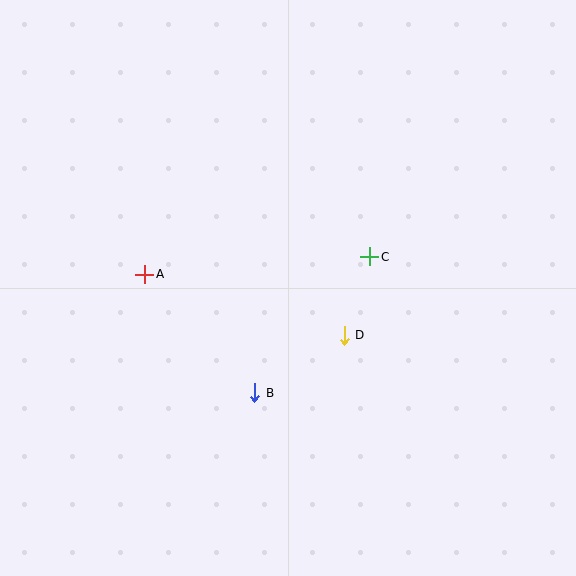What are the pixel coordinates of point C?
Point C is at (370, 257).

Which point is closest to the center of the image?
Point D at (344, 335) is closest to the center.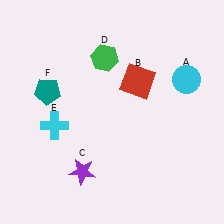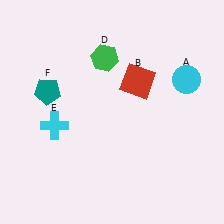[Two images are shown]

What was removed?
The purple star (C) was removed in Image 2.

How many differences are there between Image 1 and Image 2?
There is 1 difference between the two images.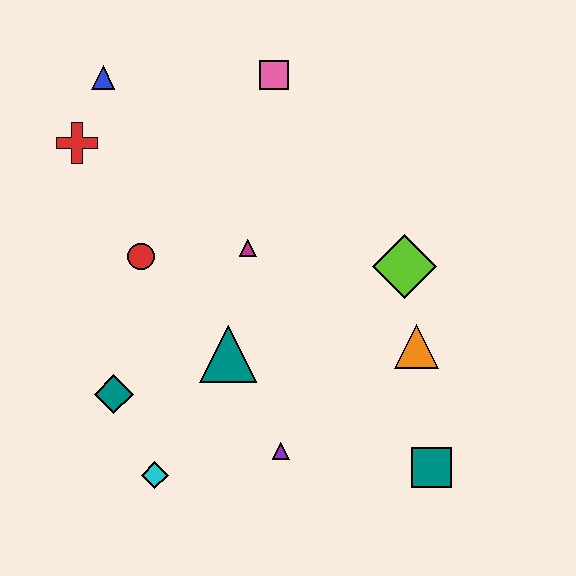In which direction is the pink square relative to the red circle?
The pink square is above the red circle.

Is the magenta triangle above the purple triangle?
Yes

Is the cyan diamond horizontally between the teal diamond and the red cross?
No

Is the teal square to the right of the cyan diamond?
Yes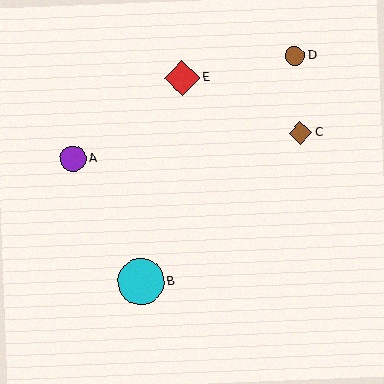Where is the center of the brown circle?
The center of the brown circle is at (295, 55).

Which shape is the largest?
The cyan circle (labeled B) is the largest.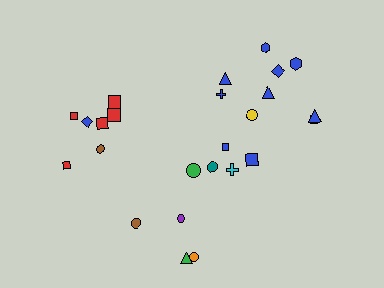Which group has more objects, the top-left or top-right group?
The top-right group.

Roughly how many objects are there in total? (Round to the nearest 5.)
Roughly 25 objects in total.